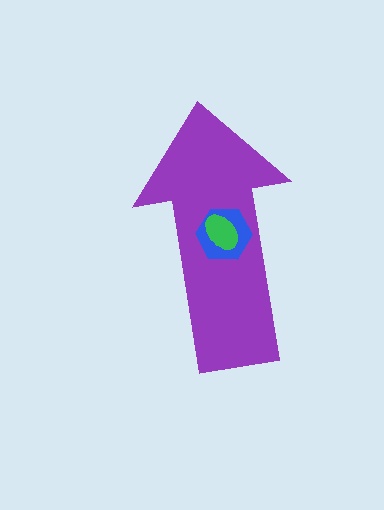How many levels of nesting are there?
3.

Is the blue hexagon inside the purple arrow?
Yes.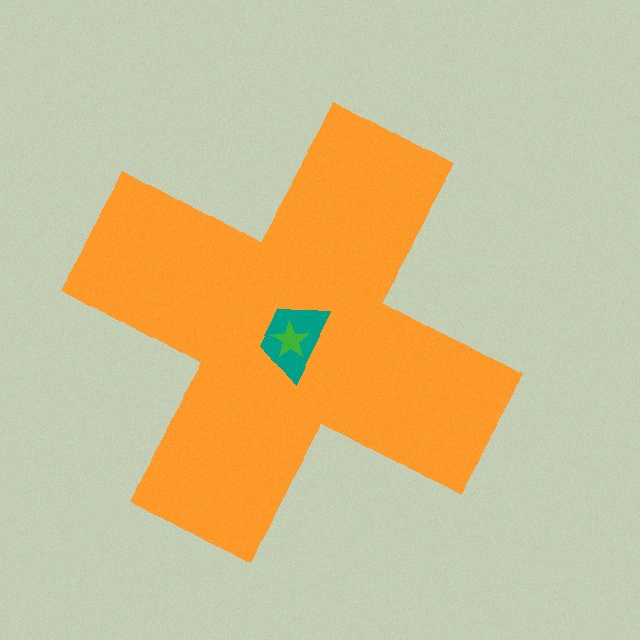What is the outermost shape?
The orange cross.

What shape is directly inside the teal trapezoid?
The green star.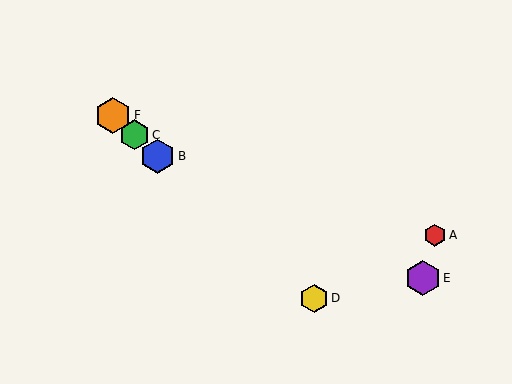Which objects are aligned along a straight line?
Objects B, C, D, F are aligned along a straight line.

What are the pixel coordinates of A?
Object A is at (435, 235).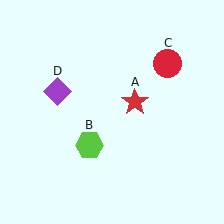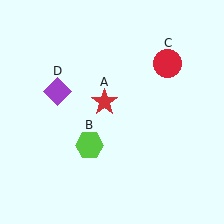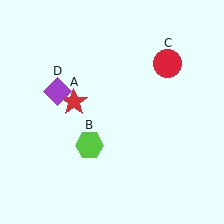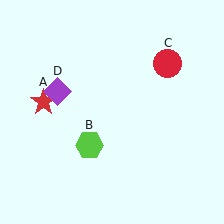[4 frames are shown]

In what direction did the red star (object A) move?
The red star (object A) moved left.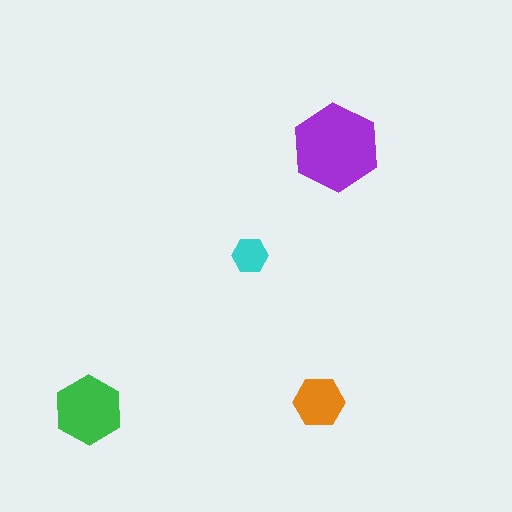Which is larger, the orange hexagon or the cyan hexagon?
The orange one.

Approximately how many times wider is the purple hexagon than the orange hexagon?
About 1.5 times wider.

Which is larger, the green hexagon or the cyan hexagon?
The green one.